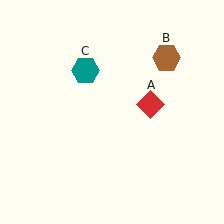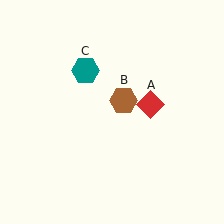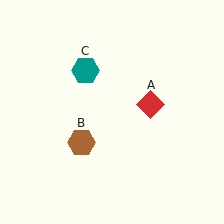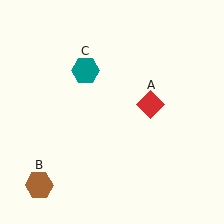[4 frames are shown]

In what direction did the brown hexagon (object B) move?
The brown hexagon (object B) moved down and to the left.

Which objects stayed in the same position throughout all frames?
Red diamond (object A) and teal hexagon (object C) remained stationary.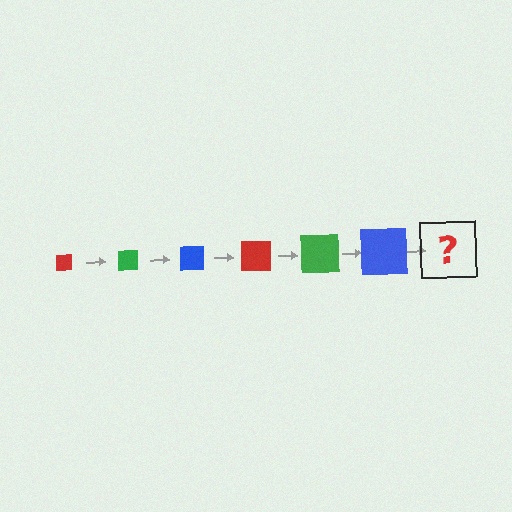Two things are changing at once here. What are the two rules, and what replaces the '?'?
The two rules are that the square grows larger each step and the color cycles through red, green, and blue. The '?' should be a red square, larger than the previous one.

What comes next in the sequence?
The next element should be a red square, larger than the previous one.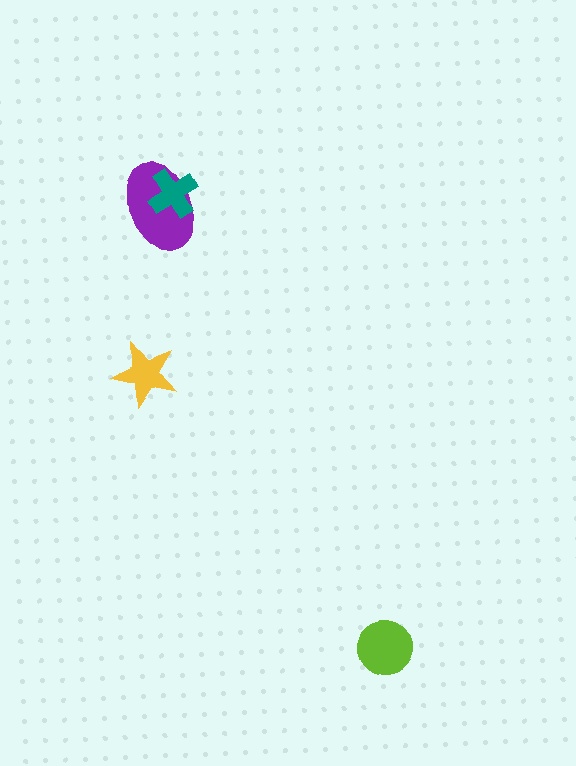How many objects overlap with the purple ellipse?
1 object overlaps with the purple ellipse.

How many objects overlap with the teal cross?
1 object overlaps with the teal cross.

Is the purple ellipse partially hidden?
Yes, it is partially covered by another shape.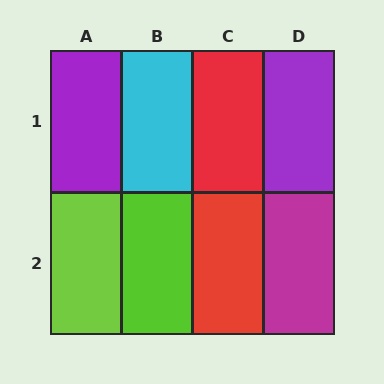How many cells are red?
2 cells are red.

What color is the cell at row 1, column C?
Red.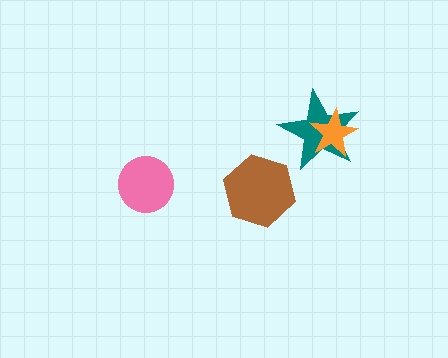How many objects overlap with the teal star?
1 object overlaps with the teal star.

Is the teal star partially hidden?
Yes, it is partially covered by another shape.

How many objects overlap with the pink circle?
0 objects overlap with the pink circle.